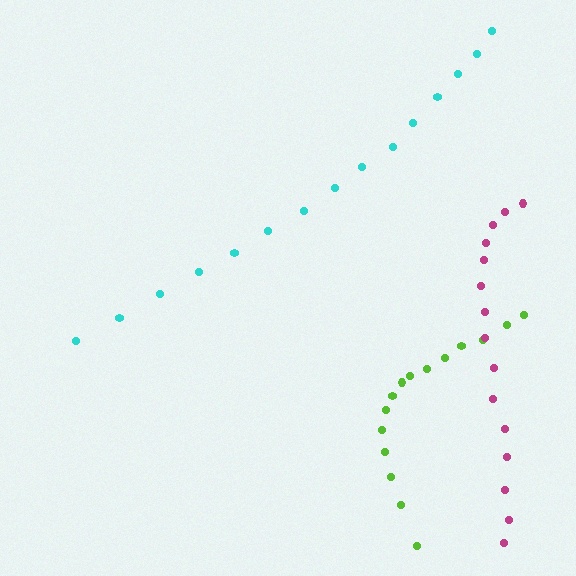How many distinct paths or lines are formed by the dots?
There are 3 distinct paths.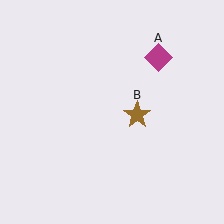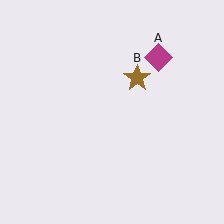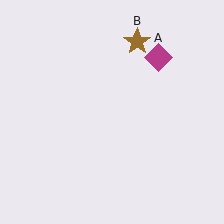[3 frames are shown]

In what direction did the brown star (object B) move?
The brown star (object B) moved up.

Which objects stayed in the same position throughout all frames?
Magenta diamond (object A) remained stationary.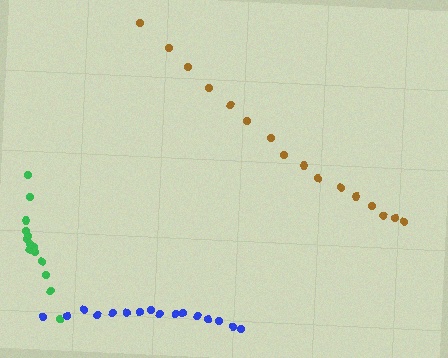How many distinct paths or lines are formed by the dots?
There are 3 distinct paths.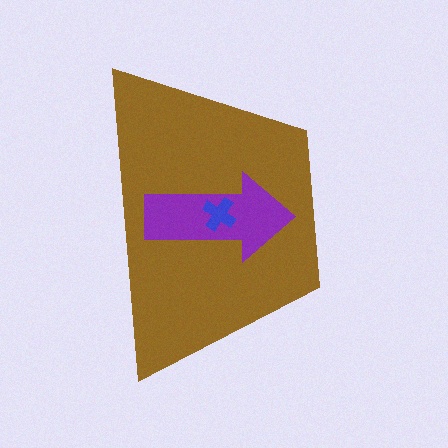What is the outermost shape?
The brown trapezoid.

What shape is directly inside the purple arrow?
The blue cross.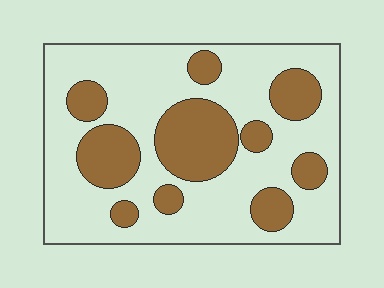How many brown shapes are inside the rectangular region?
10.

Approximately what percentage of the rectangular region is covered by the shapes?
Approximately 30%.